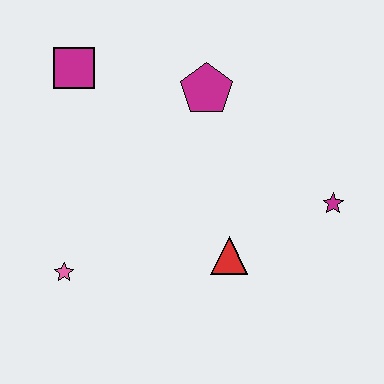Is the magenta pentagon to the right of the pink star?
Yes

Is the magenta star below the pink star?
No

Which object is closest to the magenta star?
The red triangle is closest to the magenta star.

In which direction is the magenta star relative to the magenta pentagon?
The magenta star is to the right of the magenta pentagon.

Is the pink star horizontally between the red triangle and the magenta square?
No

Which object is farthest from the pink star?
The magenta star is farthest from the pink star.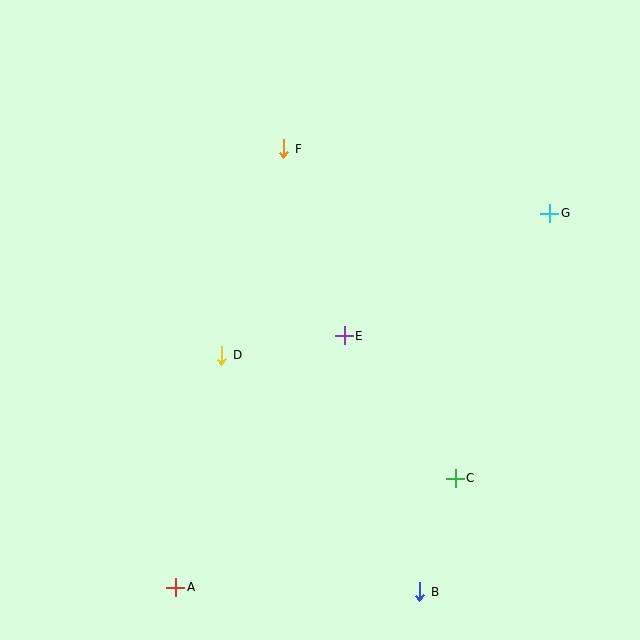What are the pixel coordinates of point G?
Point G is at (550, 213).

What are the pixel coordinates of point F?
Point F is at (284, 149).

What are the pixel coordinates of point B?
Point B is at (420, 592).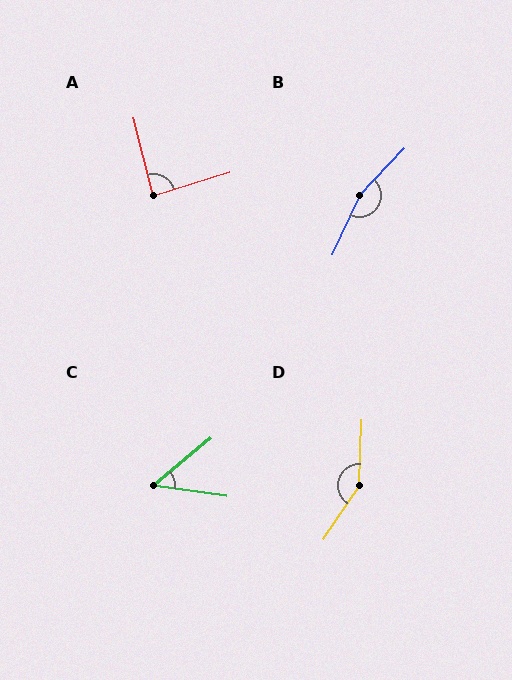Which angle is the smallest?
C, at approximately 48 degrees.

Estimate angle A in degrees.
Approximately 87 degrees.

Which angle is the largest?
B, at approximately 161 degrees.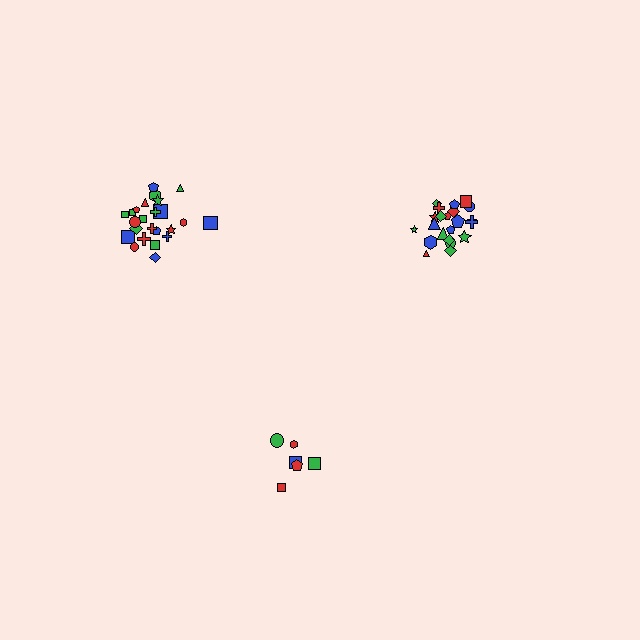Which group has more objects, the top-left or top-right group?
The top-left group.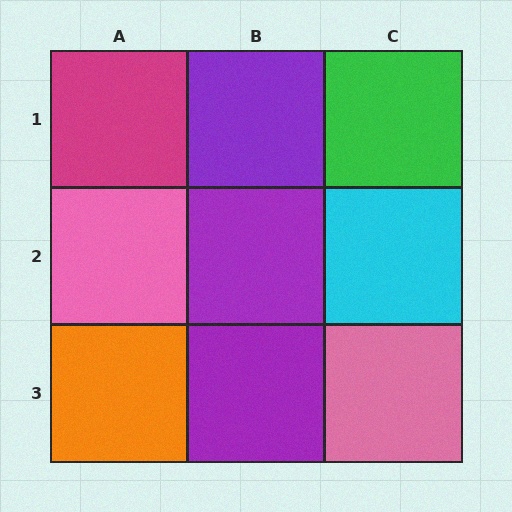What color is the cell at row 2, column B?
Purple.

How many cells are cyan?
1 cell is cyan.